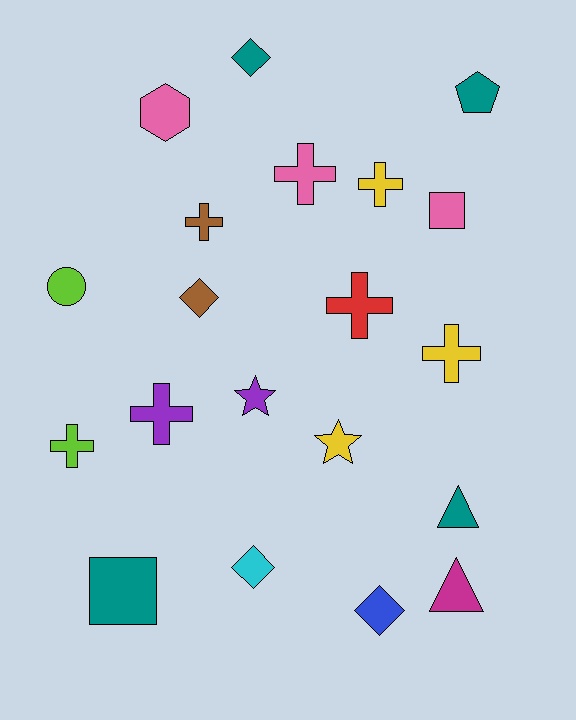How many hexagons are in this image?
There is 1 hexagon.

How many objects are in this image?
There are 20 objects.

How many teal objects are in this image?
There are 4 teal objects.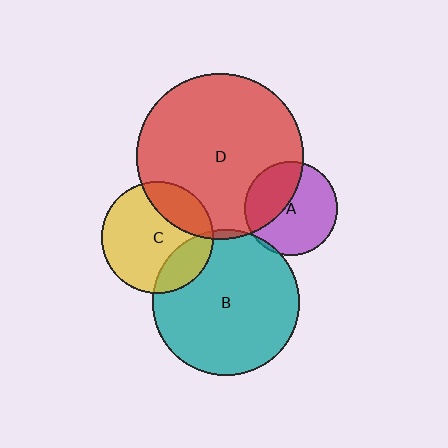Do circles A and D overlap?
Yes.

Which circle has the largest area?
Circle D (red).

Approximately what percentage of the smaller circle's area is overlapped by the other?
Approximately 40%.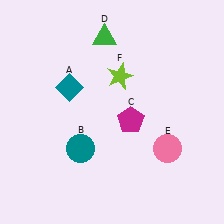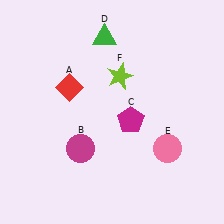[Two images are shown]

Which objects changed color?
A changed from teal to red. B changed from teal to magenta.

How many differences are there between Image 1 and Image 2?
There are 2 differences between the two images.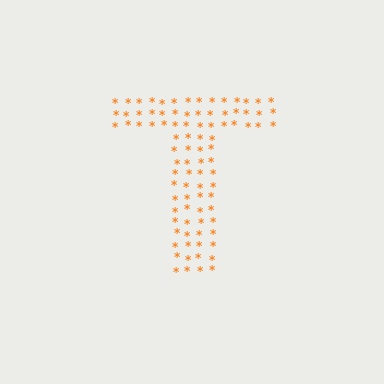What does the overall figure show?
The overall figure shows the letter T.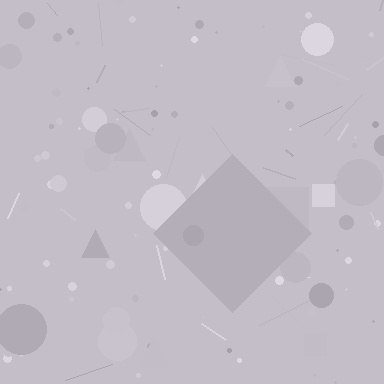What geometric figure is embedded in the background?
A diamond is embedded in the background.